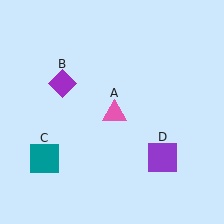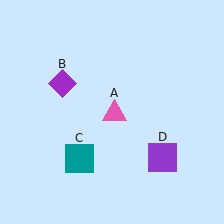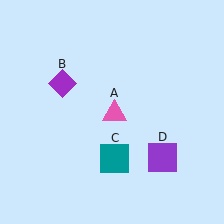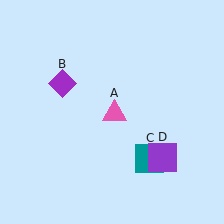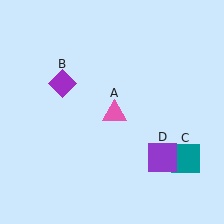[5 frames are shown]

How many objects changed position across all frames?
1 object changed position: teal square (object C).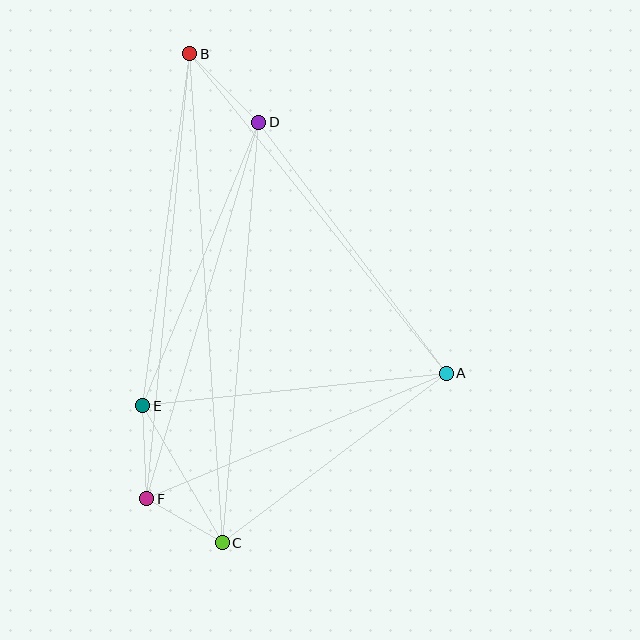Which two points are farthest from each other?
Points B and C are farthest from each other.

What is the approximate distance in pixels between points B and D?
The distance between B and D is approximately 97 pixels.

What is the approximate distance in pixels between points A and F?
The distance between A and F is approximately 325 pixels.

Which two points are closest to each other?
Points C and F are closest to each other.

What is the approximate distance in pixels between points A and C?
The distance between A and C is approximately 281 pixels.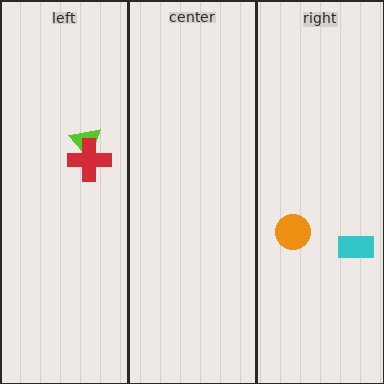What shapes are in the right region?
The orange circle, the cyan rectangle.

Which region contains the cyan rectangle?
The right region.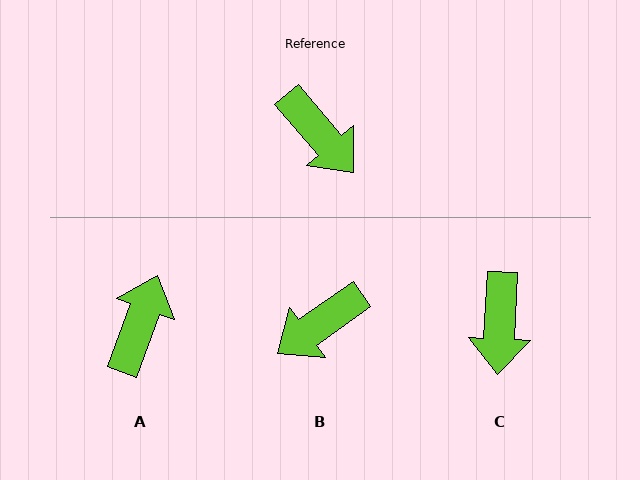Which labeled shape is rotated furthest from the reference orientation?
A, about 119 degrees away.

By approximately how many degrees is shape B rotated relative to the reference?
Approximately 96 degrees clockwise.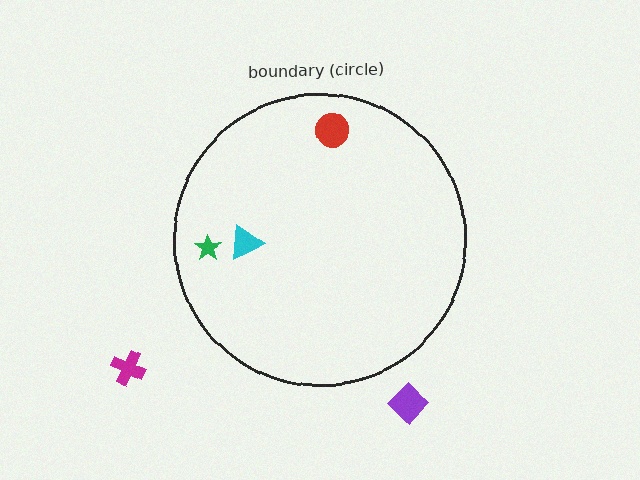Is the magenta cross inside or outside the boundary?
Outside.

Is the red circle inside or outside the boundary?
Inside.